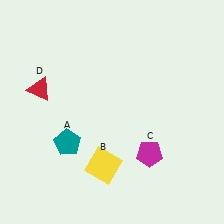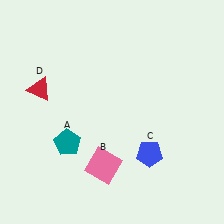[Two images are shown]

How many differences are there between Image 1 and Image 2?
There are 2 differences between the two images.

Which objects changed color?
B changed from yellow to pink. C changed from magenta to blue.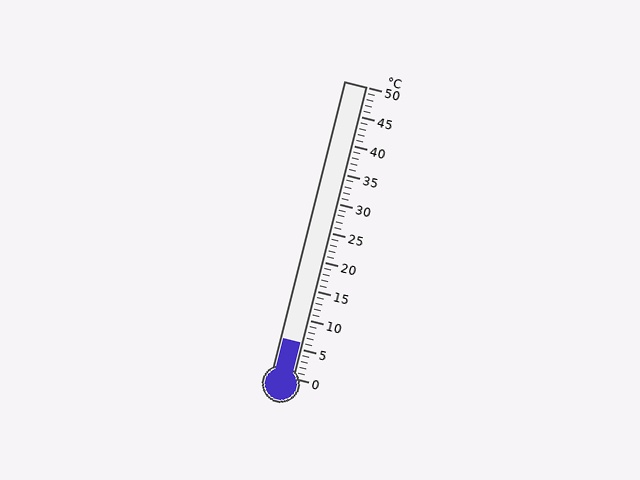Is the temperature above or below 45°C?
The temperature is below 45°C.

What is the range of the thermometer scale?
The thermometer scale ranges from 0°C to 50°C.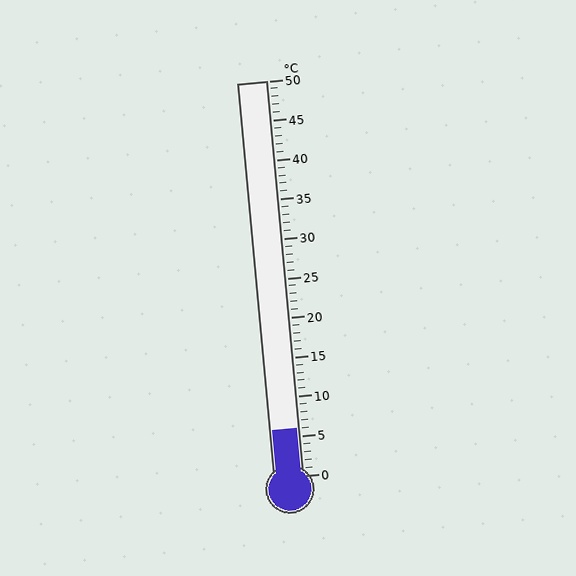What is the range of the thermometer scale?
The thermometer scale ranges from 0°C to 50°C.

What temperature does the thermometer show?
The thermometer shows approximately 6°C.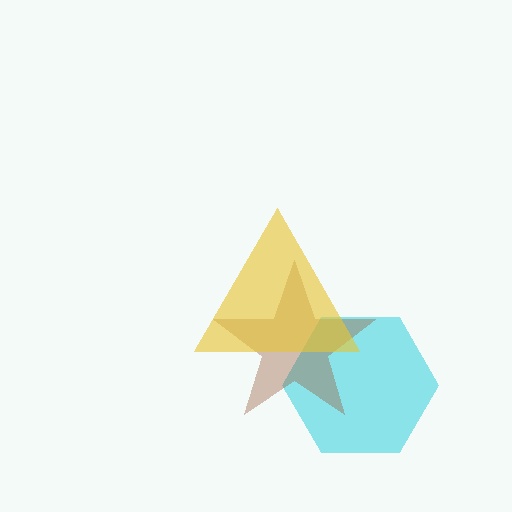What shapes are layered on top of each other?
The layered shapes are: a cyan hexagon, a brown star, a yellow triangle.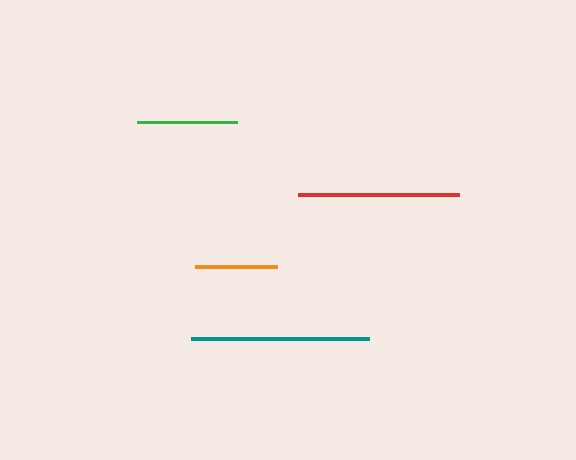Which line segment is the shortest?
The orange line is the shortest at approximately 82 pixels.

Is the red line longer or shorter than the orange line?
The red line is longer than the orange line.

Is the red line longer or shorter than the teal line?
The teal line is longer than the red line.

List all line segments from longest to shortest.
From longest to shortest: teal, red, green, orange.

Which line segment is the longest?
The teal line is the longest at approximately 178 pixels.